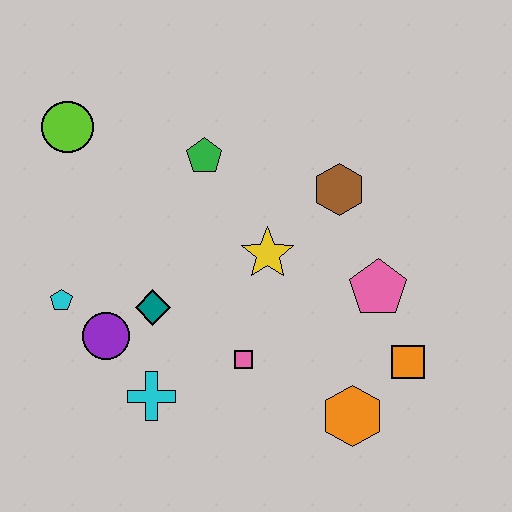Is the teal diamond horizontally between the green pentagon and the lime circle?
Yes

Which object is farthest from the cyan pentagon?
The orange square is farthest from the cyan pentagon.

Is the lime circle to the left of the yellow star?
Yes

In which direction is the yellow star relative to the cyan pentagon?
The yellow star is to the right of the cyan pentagon.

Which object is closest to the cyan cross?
The purple circle is closest to the cyan cross.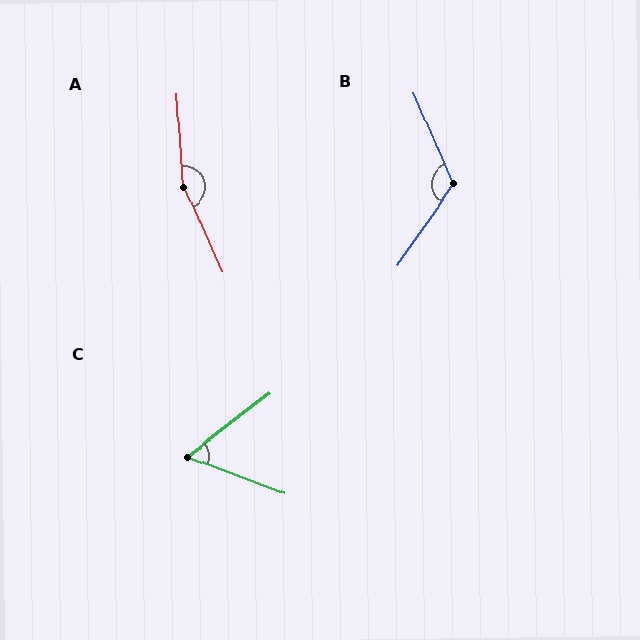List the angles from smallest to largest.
C (58°), B (123°), A (160°).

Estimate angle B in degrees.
Approximately 123 degrees.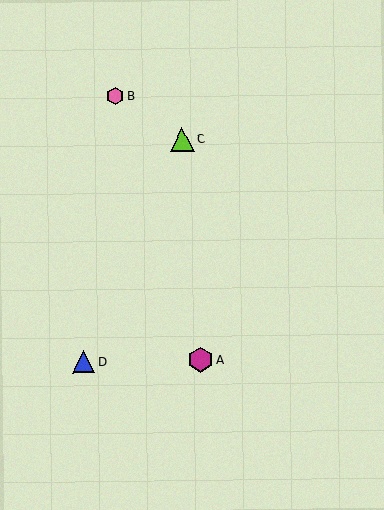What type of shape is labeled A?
Shape A is a magenta hexagon.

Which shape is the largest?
The magenta hexagon (labeled A) is the largest.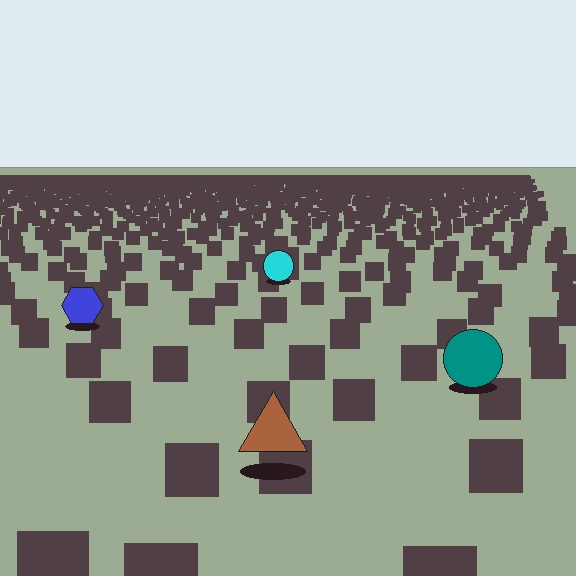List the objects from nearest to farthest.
From nearest to farthest: the brown triangle, the teal circle, the blue hexagon, the cyan circle.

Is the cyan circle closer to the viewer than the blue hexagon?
No. The blue hexagon is closer — you can tell from the texture gradient: the ground texture is coarser near it.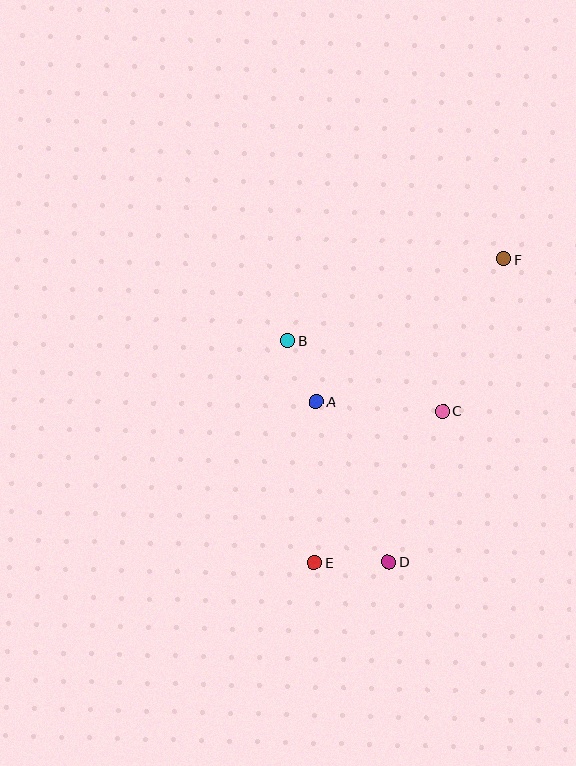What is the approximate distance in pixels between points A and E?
The distance between A and E is approximately 161 pixels.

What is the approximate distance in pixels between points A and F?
The distance between A and F is approximately 236 pixels.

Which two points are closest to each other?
Points A and B are closest to each other.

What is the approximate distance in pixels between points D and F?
The distance between D and F is approximately 324 pixels.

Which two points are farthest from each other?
Points E and F are farthest from each other.